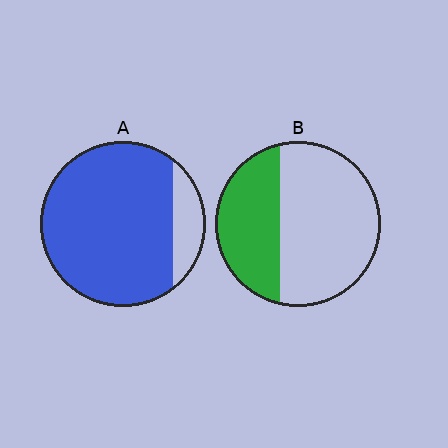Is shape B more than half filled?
No.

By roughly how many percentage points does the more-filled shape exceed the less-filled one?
By roughly 50 percentage points (A over B).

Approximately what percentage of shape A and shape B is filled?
A is approximately 85% and B is approximately 35%.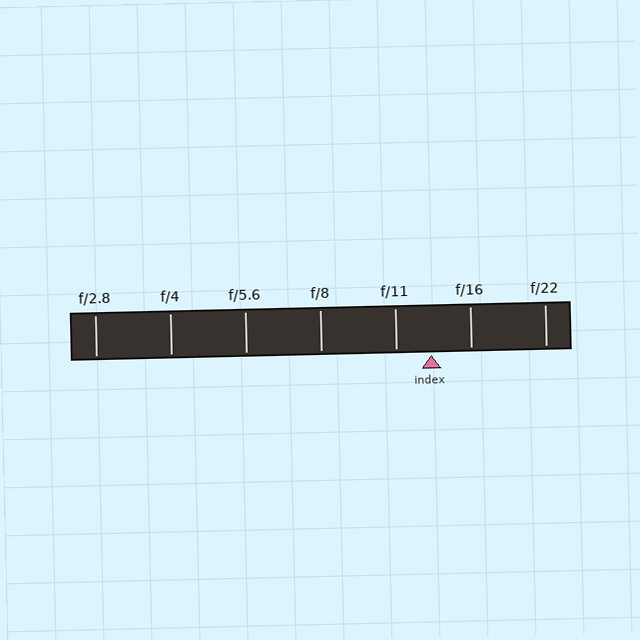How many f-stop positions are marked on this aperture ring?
There are 7 f-stop positions marked.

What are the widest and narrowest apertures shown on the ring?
The widest aperture shown is f/2.8 and the narrowest is f/22.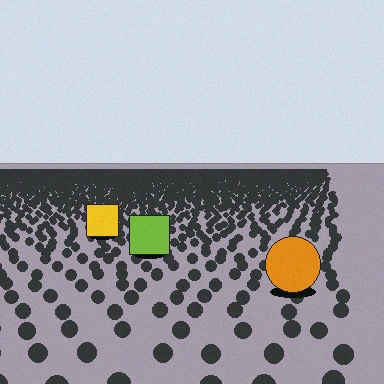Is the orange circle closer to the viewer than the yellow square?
Yes. The orange circle is closer — you can tell from the texture gradient: the ground texture is coarser near it.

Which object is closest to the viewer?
The orange circle is closest. The texture marks near it are larger and more spread out.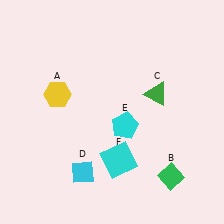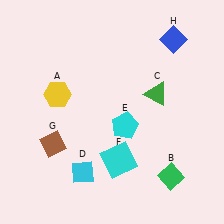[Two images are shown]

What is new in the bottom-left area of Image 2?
A brown diamond (G) was added in the bottom-left area of Image 2.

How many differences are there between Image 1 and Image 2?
There are 2 differences between the two images.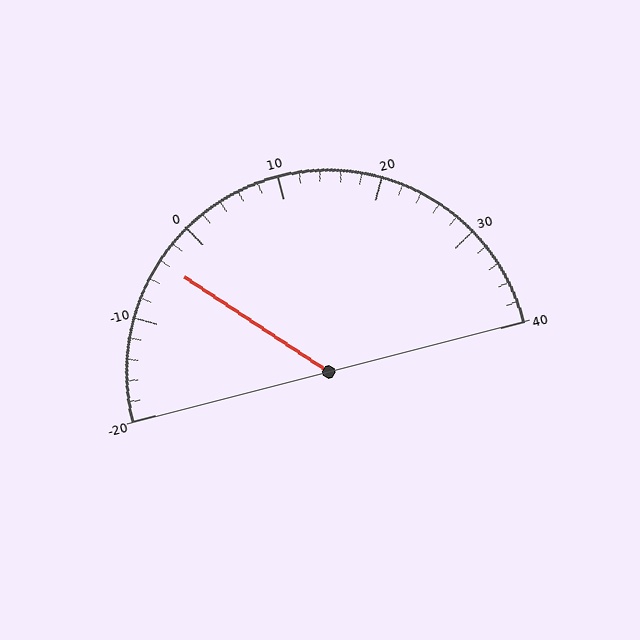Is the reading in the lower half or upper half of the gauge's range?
The reading is in the lower half of the range (-20 to 40).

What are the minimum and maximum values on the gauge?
The gauge ranges from -20 to 40.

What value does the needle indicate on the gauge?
The needle indicates approximately -4.